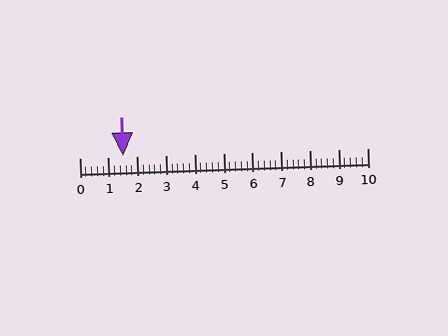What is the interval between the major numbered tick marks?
The major tick marks are spaced 1 units apart.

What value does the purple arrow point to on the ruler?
The purple arrow points to approximately 1.5.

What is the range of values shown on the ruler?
The ruler shows values from 0 to 10.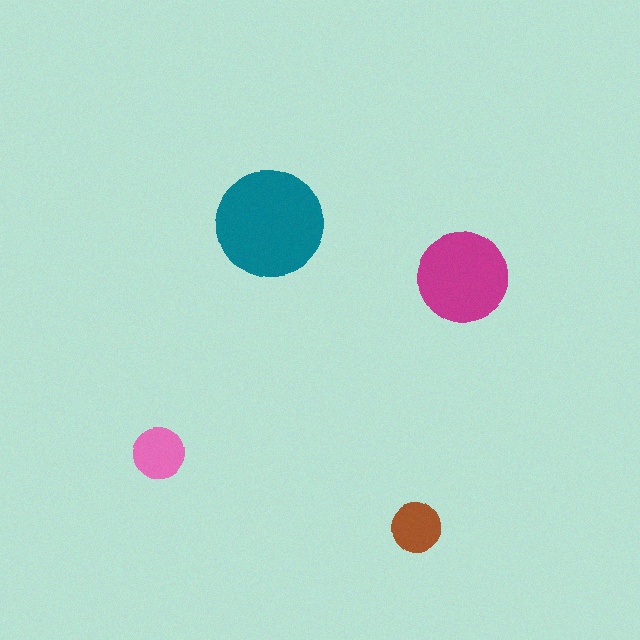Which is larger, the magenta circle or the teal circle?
The teal one.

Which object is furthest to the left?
The pink circle is leftmost.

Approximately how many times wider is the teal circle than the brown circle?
About 2 times wider.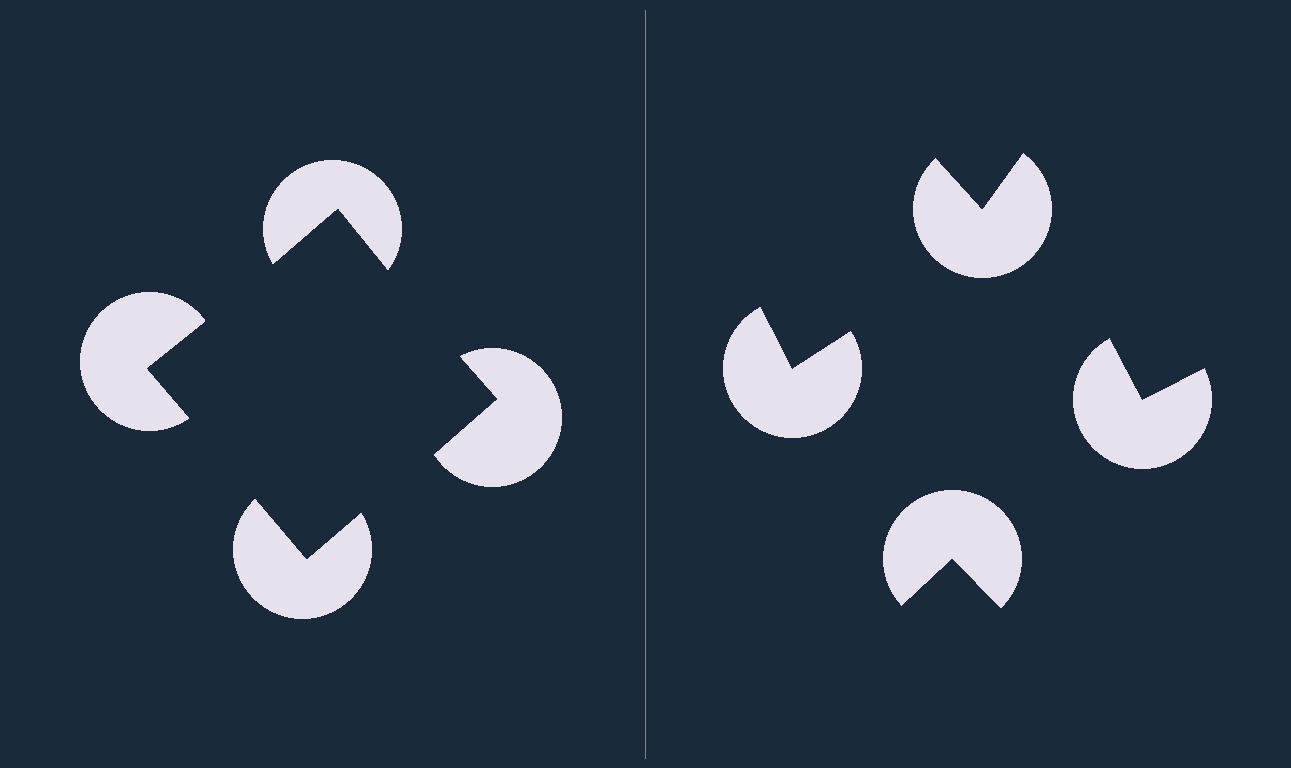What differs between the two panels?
The pac-man discs are positioned identically on both sides; only the wedge orientations differ. On the left they align to a square; on the right they are misaligned.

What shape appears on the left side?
An illusory square.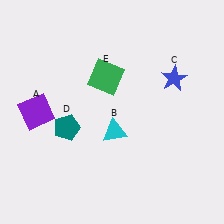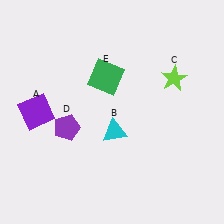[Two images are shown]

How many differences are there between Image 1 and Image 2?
There are 2 differences between the two images.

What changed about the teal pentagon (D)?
In Image 1, D is teal. In Image 2, it changed to purple.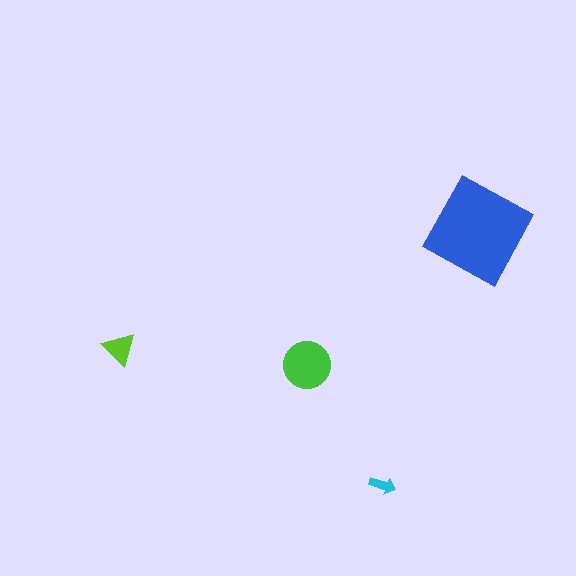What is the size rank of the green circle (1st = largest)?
2nd.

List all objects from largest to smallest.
The blue diamond, the green circle, the lime triangle, the cyan arrow.